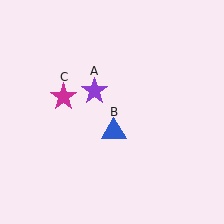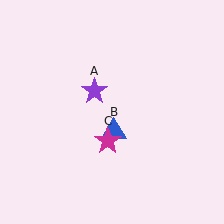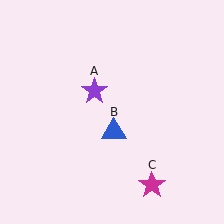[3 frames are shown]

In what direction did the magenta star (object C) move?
The magenta star (object C) moved down and to the right.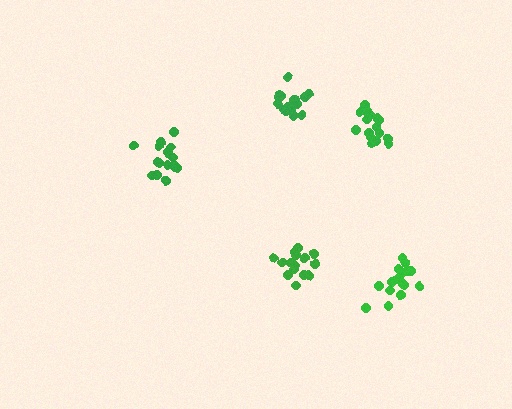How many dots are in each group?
Group 1: 16 dots, Group 2: 16 dots, Group 3: 16 dots, Group 4: 16 dots, Group 5: 17 dots (81 total).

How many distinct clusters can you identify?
There are 5 distinct clusters.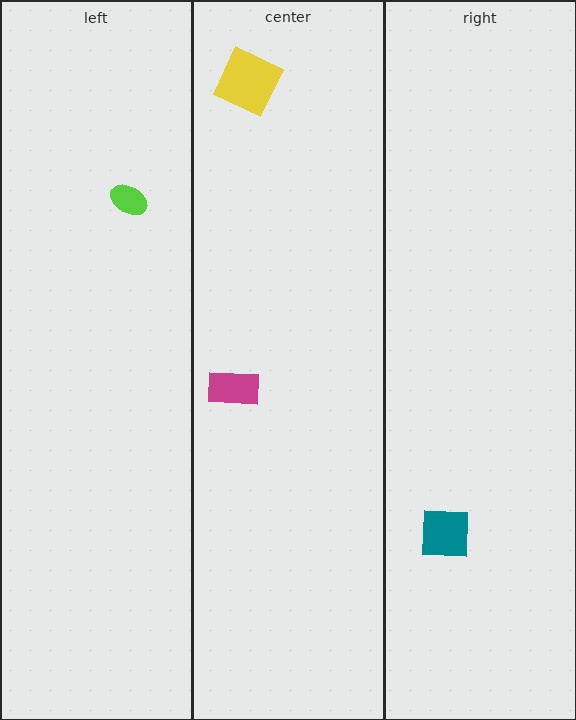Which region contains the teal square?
The right region.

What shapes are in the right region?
The teal square.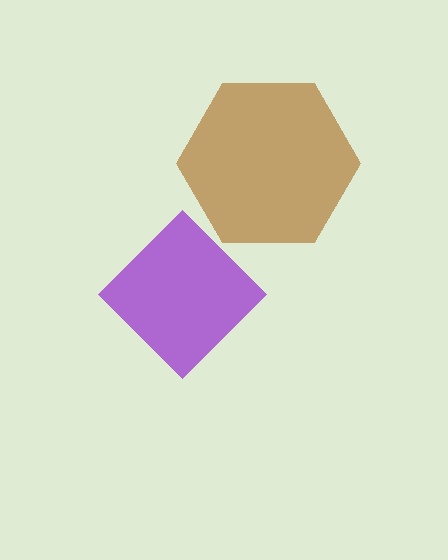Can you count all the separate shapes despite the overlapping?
Yes, there are 2 separate shapes.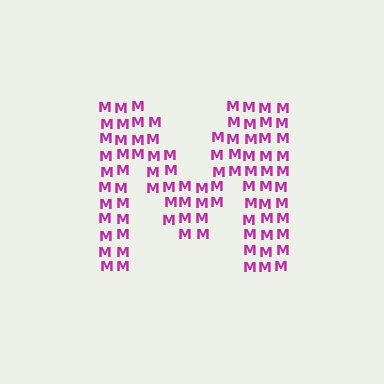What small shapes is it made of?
It is made of small letter M's.